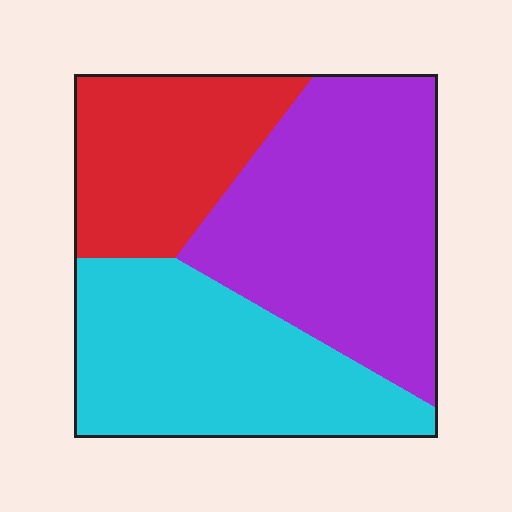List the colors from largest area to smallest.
From largest to smallest: purple, cyan, red.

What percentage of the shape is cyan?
Cyan covers about 35% of the shape.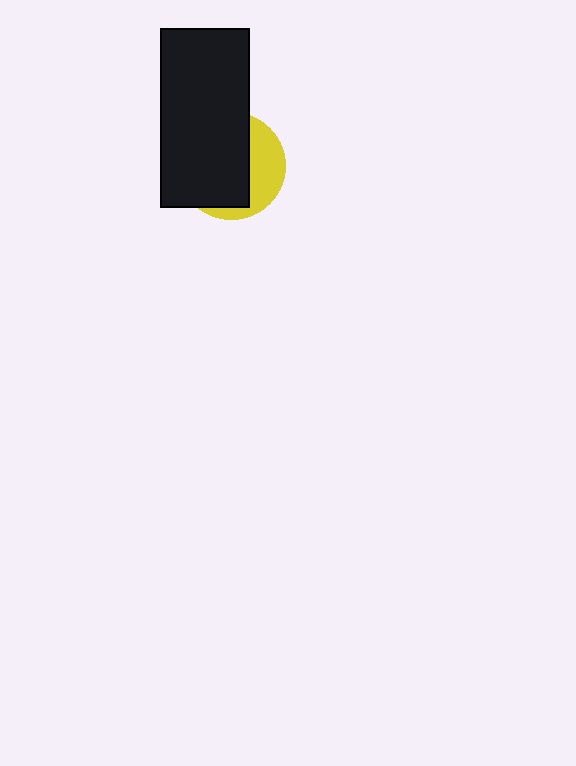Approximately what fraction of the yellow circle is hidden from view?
Roughly 65% of the yellow circle is hidden behind the black rectangle.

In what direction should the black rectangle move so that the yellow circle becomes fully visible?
The black rectangle should move left. That is the shortest direction to clear the overlap and leave the yellow circle fully visible.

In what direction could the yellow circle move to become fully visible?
The yellow circle could move right. That would shift it out from behind the black rectangle entirely.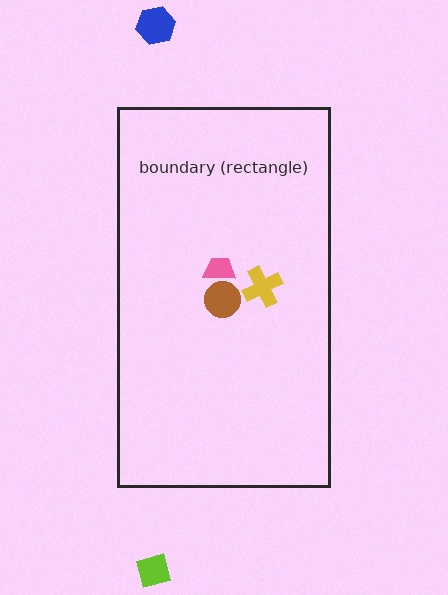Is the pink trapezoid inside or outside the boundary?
Inside.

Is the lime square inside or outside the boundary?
Outside.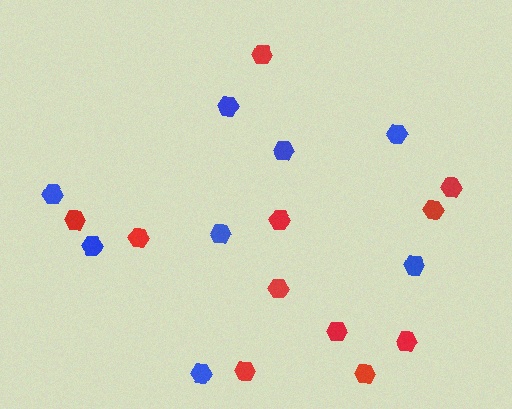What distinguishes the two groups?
There are 2 groups: one group of red hexagons (11) and one group of blue hexagons (8).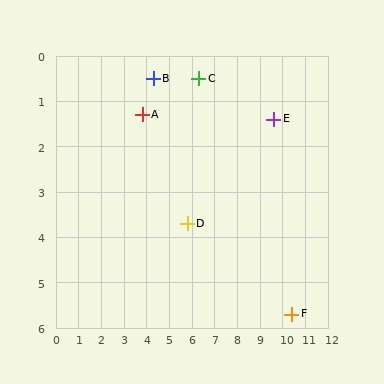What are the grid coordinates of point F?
Point F is at approximately (10.4, 5.7).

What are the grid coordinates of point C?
Point C is at approximately (6.3, 0.5).